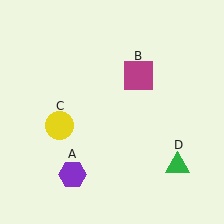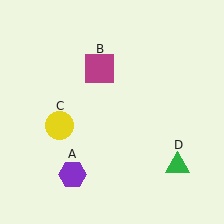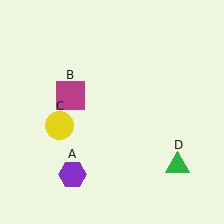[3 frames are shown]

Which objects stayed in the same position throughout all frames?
Purple hexagon (object A) and yellow circle (object C) and green triangle (object D) remained stationary.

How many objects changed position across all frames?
1 object changed position: magenta square (object B).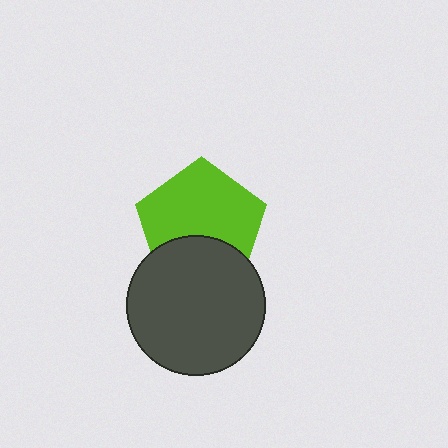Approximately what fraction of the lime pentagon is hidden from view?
Roughly 32% of the lime pentagon is hidden behind the dark gray circle.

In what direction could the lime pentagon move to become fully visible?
The lime pentagon could move up. That would shift it out from behind the dark gray circle entirely.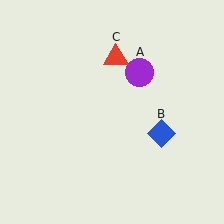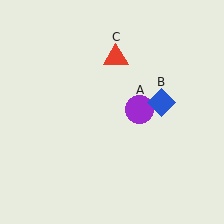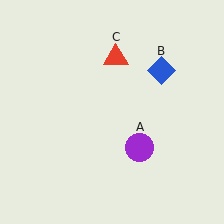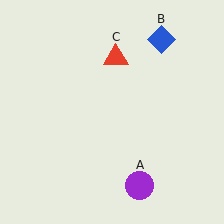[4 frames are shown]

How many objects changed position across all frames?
2 objects changed position: purple circle (object A), blue diamond (object B).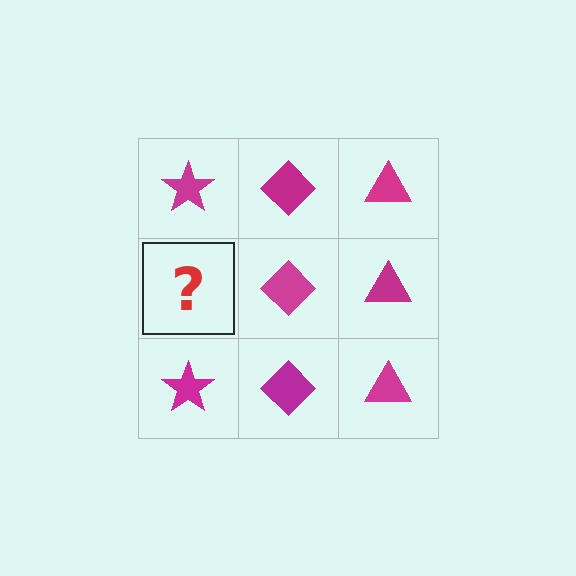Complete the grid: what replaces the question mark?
The question mark should be replaced with a magenta star.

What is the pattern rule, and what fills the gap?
The rule is that each column has a consistent shape. The gap should be filled with a magenta star.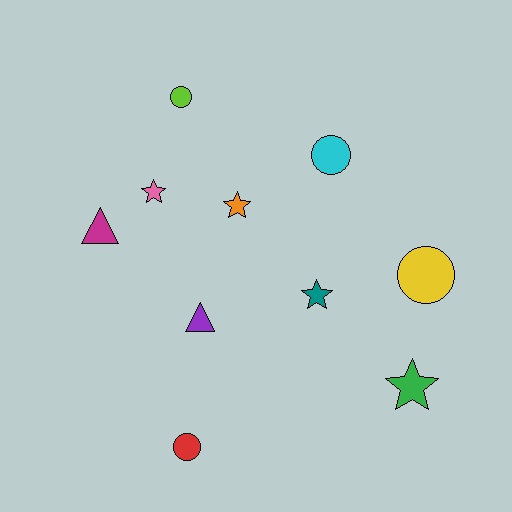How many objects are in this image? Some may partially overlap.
There are 10 objects.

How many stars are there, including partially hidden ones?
There are 4 stars.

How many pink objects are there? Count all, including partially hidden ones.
There is 1 pink object.